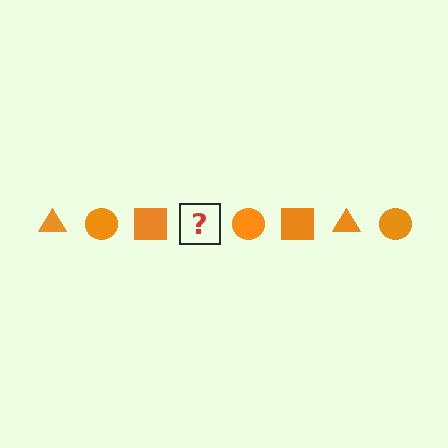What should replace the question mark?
The question mark should be replaced with an orange triangle.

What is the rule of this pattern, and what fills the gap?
The rule is that the pattern cycles through triangle, circle, square shapes in orange. The gap should be filled with an orange triangle.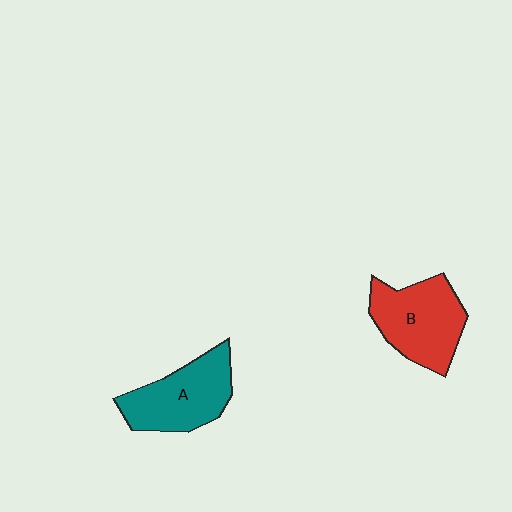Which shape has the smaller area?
Shape A (teal).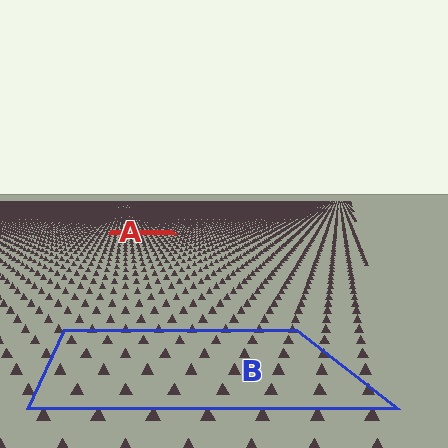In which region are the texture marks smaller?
The texture marks are smaller in region A, because it is farther away.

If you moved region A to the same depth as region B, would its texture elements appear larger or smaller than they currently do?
They would appear larger. At a closer depth, the same texture elements are projected at a bigger on-screen size.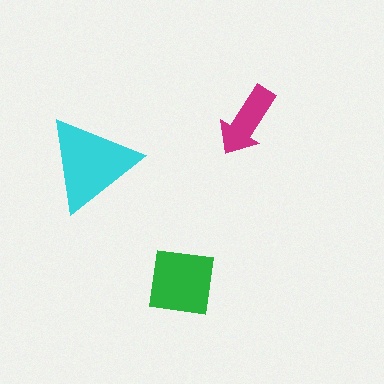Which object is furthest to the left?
The cyan triangle is leftmost.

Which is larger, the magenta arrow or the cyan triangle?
The cyan triangle.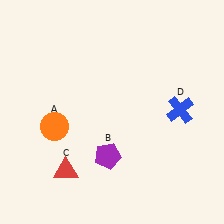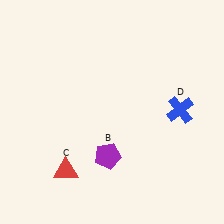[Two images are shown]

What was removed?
The orange circle (A) was removed in Image 2.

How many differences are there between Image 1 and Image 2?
There is 1 difference between the two images.